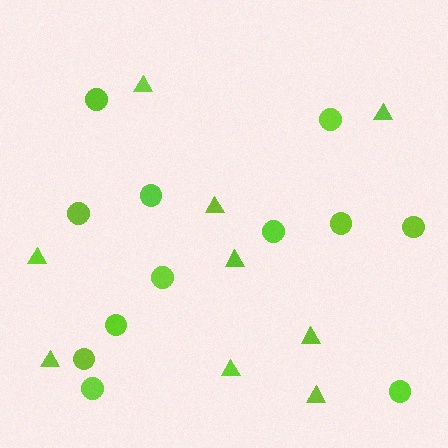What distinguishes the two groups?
There are 2 groups: one group of triangles (9) and one group of circles (12).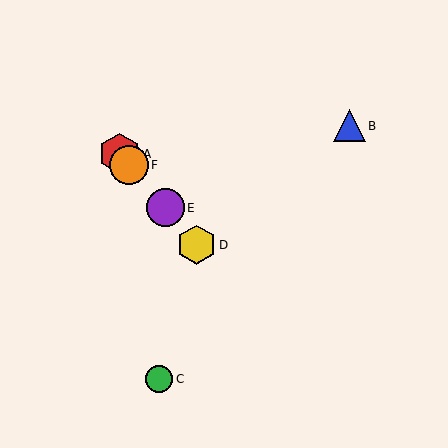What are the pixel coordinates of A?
Object A is at (119, 154).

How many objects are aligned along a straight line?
4 objects (A, D, E, F) are aligned along a straight line.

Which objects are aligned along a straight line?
Objects A, D, E, F are aligned along a straight line.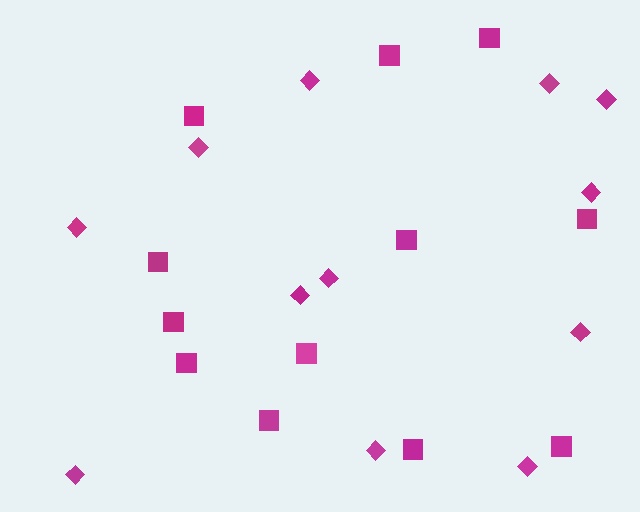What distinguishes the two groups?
There are 2 groups: one group of squares (12) and one group of diamonds (12).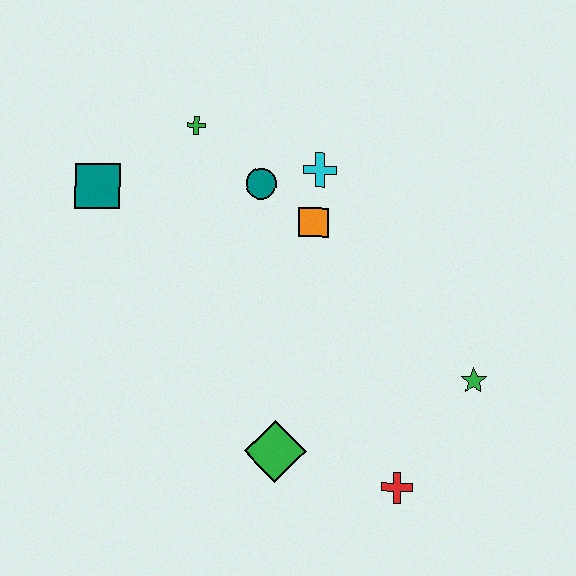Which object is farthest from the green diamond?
The green cross is farthest from the green diamond.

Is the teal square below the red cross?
No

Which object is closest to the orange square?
The cyan cross is closest to the orange square.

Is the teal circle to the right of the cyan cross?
No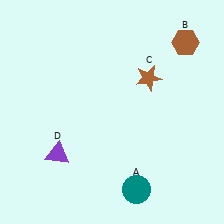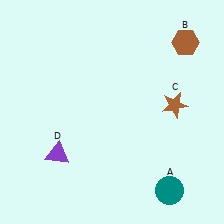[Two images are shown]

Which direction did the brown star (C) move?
The brown star (C) moved down.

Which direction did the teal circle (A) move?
The teal circle (A) moved right.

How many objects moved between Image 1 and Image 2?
2 objects moved between the two images.